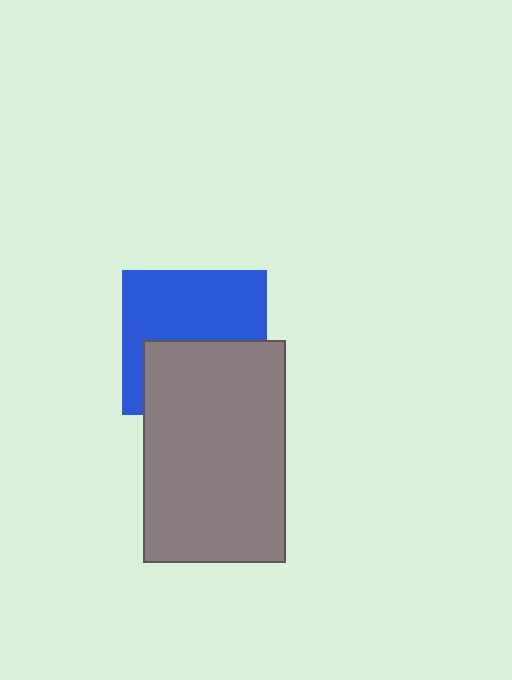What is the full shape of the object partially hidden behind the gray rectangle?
The partially hidden object is a blue square.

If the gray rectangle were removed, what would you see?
You would see the complete blue square.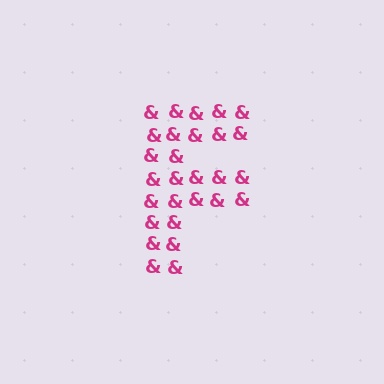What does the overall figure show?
The overall figure shows the letter F.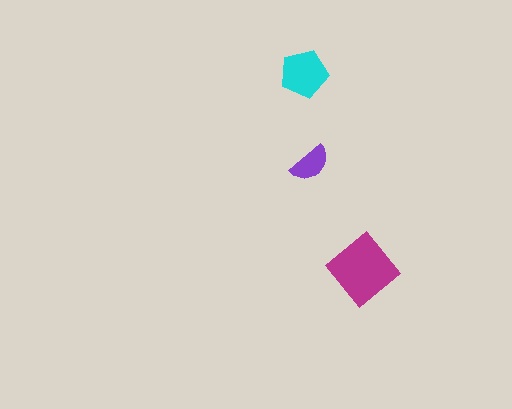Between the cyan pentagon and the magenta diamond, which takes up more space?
The magenta diamond.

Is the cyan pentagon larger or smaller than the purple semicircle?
Larger.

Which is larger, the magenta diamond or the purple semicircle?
The magenta diamond.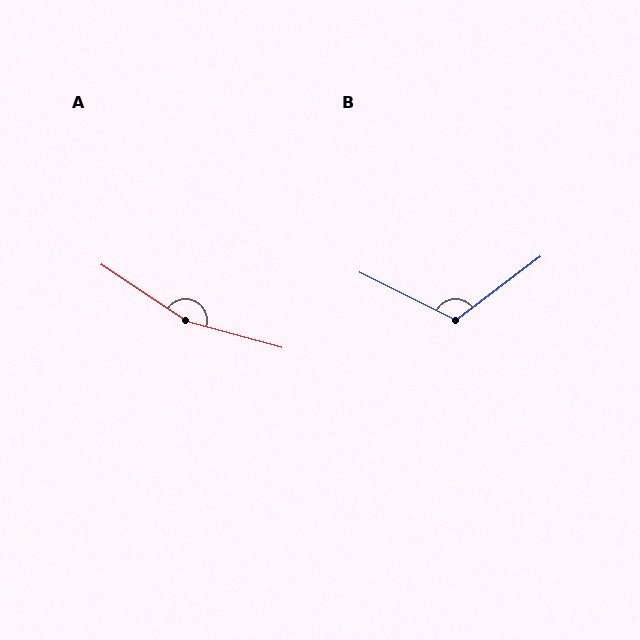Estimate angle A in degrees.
Approximately 162 degrees.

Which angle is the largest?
A, at approximately 162 degrees.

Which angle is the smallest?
B, at approximately 116 degrees.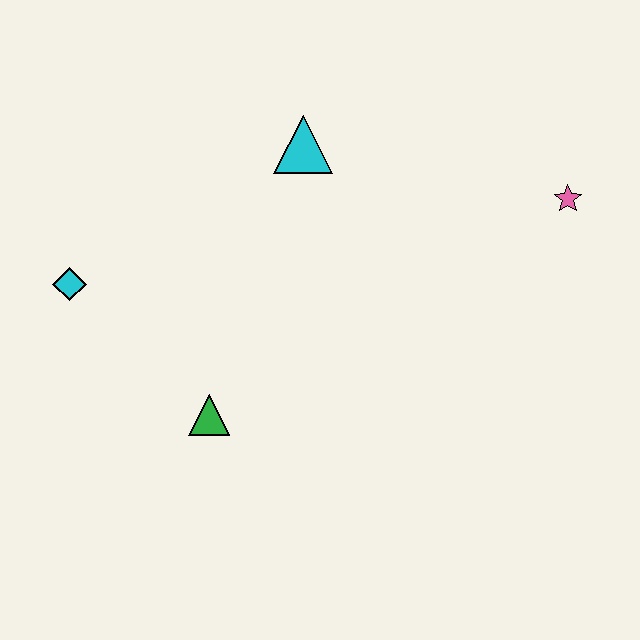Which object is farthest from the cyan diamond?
The pink star is farthest from the cyan diamond.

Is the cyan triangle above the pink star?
Yes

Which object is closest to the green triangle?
The cyan diamond is closest to the green triangle.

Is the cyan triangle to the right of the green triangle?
Yes